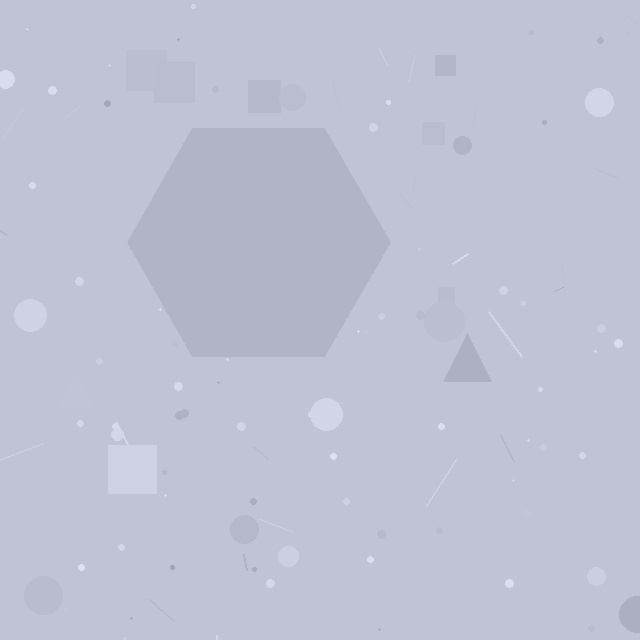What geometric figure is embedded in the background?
A hexagon is embedded in the background.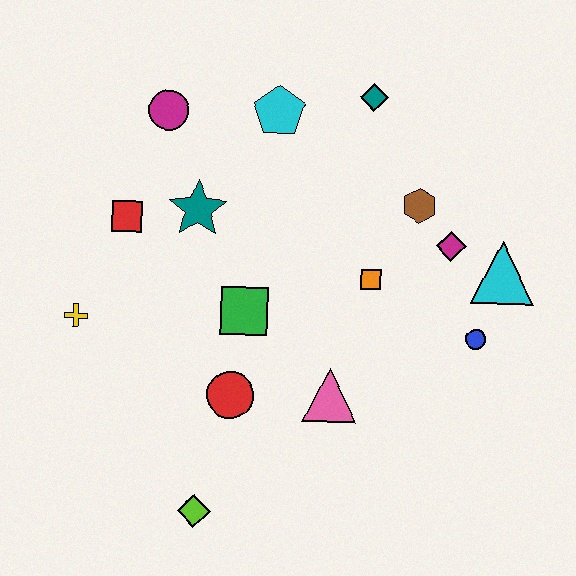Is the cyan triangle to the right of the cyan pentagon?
Yes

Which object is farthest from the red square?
The cyan triangle is farthest from the red square.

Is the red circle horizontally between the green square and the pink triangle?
No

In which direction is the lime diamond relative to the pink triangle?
The lime diamond is to the left of the pink triangle.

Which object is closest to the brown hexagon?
The magenta diamond is closest to the brown hexagon.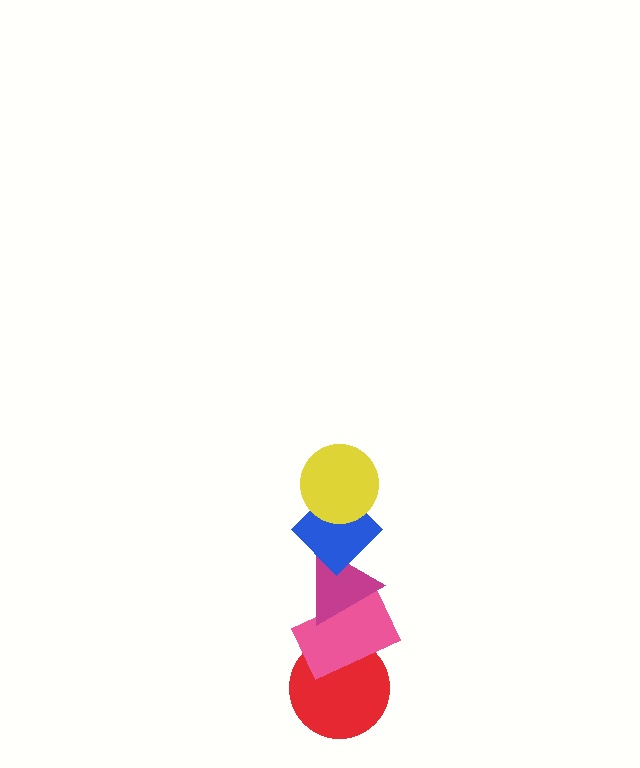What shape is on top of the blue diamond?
The yellow circle is on top of the blue diamond.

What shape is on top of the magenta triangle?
The blue diamond is on top of the magenta triangle.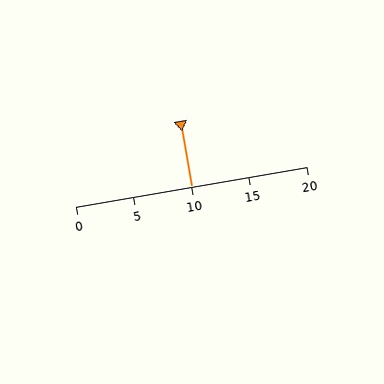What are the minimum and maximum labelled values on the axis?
The axis runs from 0 to 20.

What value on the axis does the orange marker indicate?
The marker indicates approximately 10.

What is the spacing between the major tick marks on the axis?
The major ticks are spaced 5 apart.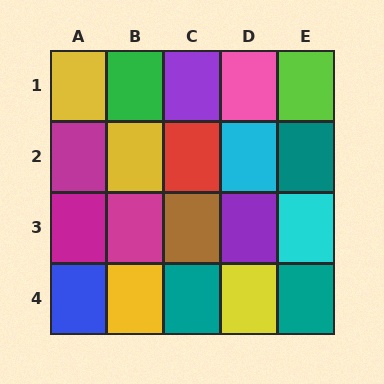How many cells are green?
1 cell is green.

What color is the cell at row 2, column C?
Red.